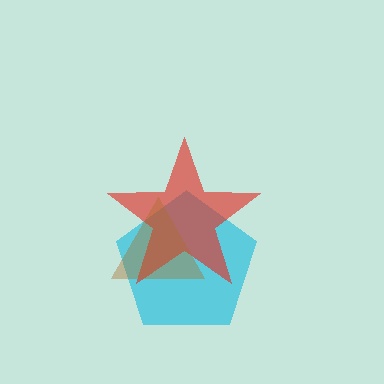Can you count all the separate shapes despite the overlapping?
Yes, there are 3 separate shapes.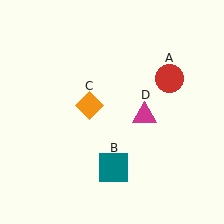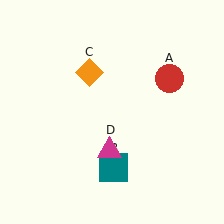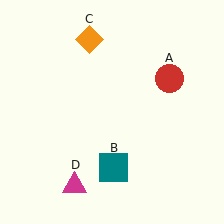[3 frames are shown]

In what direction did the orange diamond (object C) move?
The orange diamond (object C) moved up.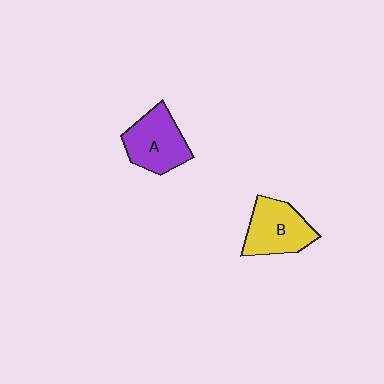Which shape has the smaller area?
Shape B (yellow).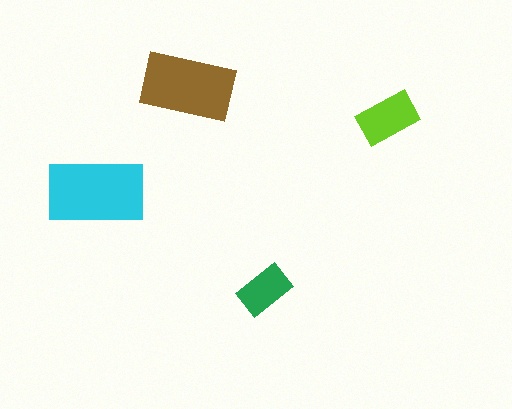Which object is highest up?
The brown rectangle is topmost.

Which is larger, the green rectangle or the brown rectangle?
The brown one.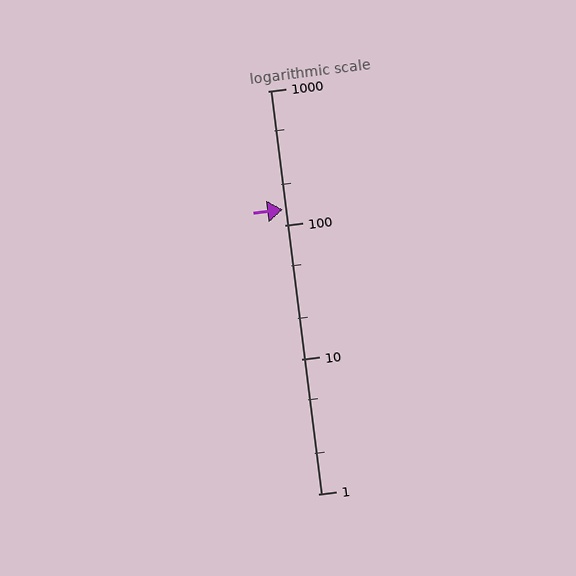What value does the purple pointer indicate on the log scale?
The pointer indicates approximately 130.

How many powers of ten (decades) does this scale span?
The scale spans 3 decades, from 1 to 1000.